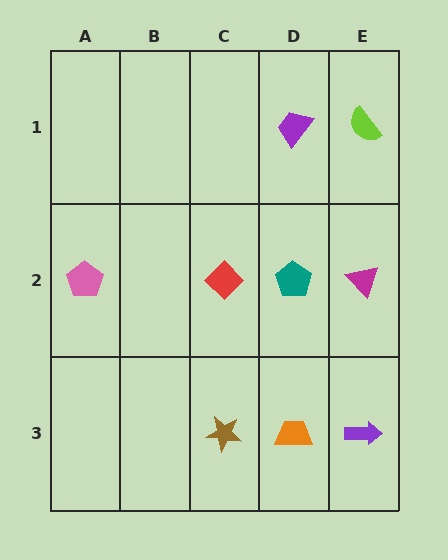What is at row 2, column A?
A pink pentagon.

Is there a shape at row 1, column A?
No, that cell is empty.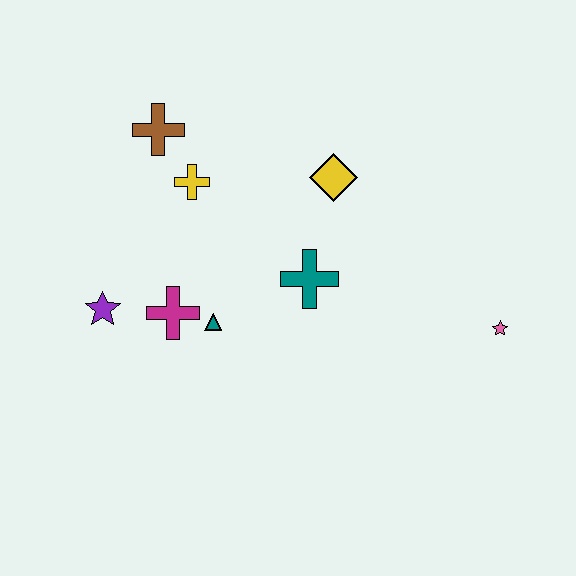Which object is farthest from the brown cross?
The pink star is farthest from the brown cross.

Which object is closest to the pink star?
The teal cross is closest to the pink star.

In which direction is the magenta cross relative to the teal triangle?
The magenta cross is to the left of the teal triangle.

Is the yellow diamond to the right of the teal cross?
Yes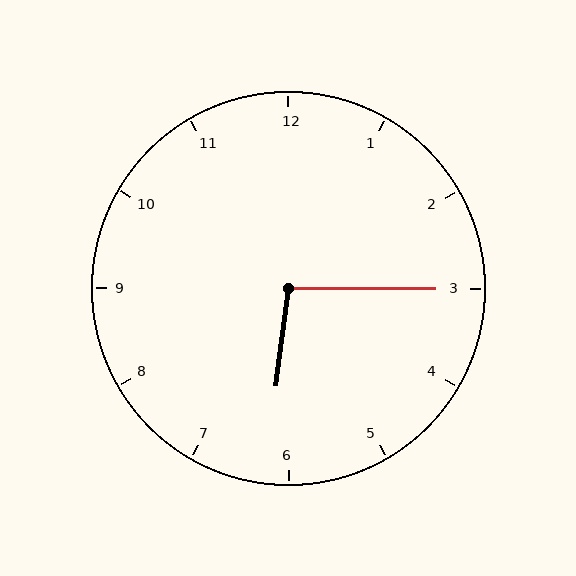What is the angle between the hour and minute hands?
Approximately 98 degrees.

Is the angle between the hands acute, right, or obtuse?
It is obtuse.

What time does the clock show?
6:15.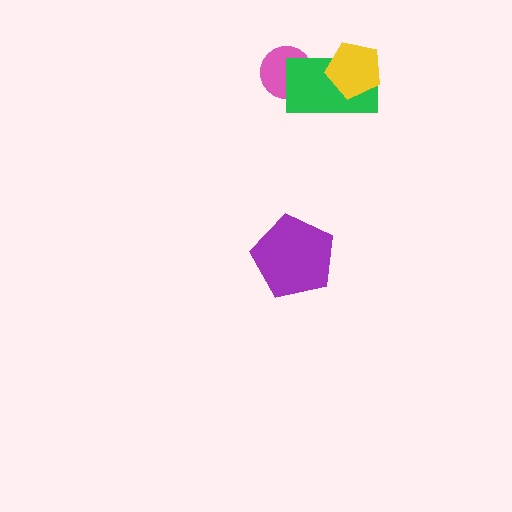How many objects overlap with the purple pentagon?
0 objects overlap with the purple pentagon.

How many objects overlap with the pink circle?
1 object overlaps with the pink circle.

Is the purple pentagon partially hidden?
No, no other shape covers it.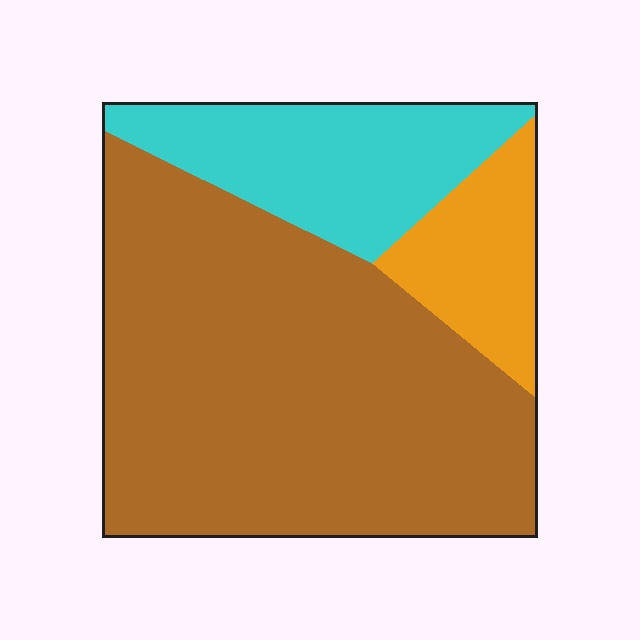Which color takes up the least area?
Orange, at roughly 15%.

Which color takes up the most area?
Brown, at roughly 65%.